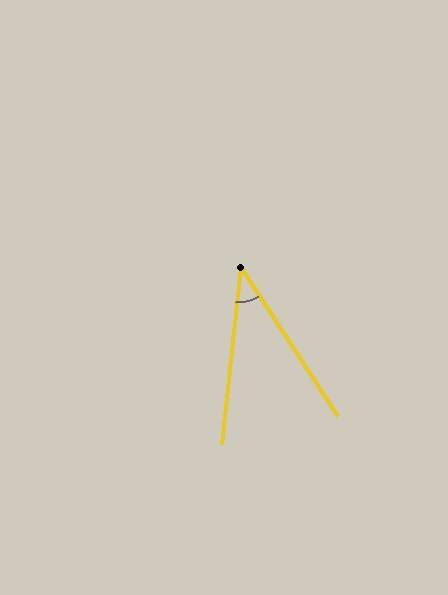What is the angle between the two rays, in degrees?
Approximately 39 degrees.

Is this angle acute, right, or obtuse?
It is acute.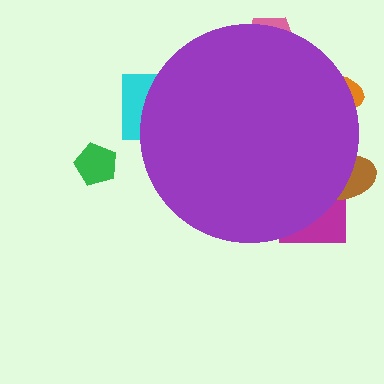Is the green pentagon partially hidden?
No, the green pentagon is fully visible.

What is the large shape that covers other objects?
A purple circle.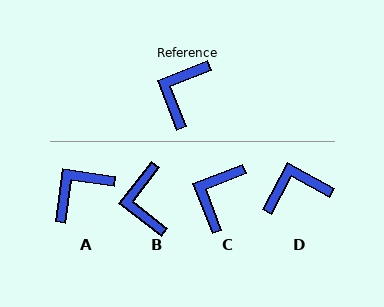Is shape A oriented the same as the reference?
No, it is off by about 29 degrees.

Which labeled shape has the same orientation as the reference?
C.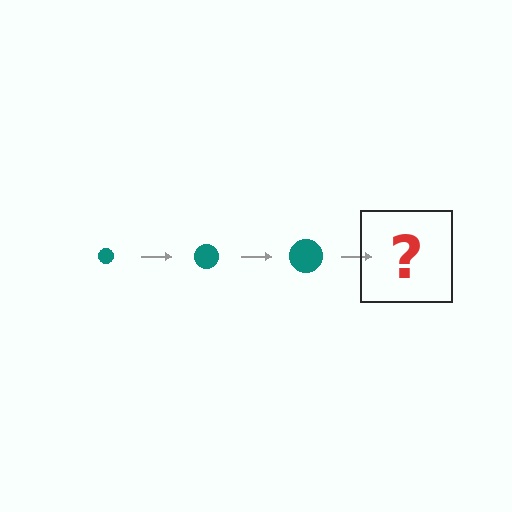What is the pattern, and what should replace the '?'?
The pattern is that the circle gets progressively larger each step. The '?' should be a teal circle, larger than the previous one.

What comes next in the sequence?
The next element should be a teal circle, larger than the previous one.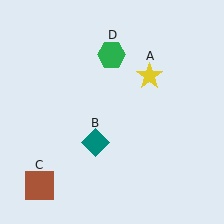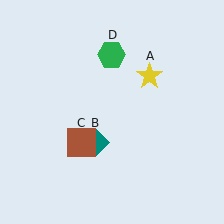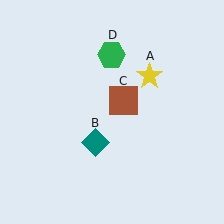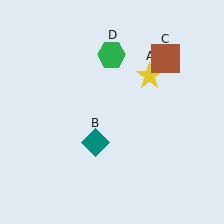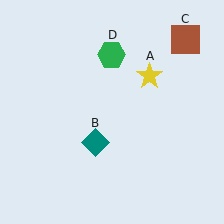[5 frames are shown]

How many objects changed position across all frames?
1 object changed position: brown square (object C).